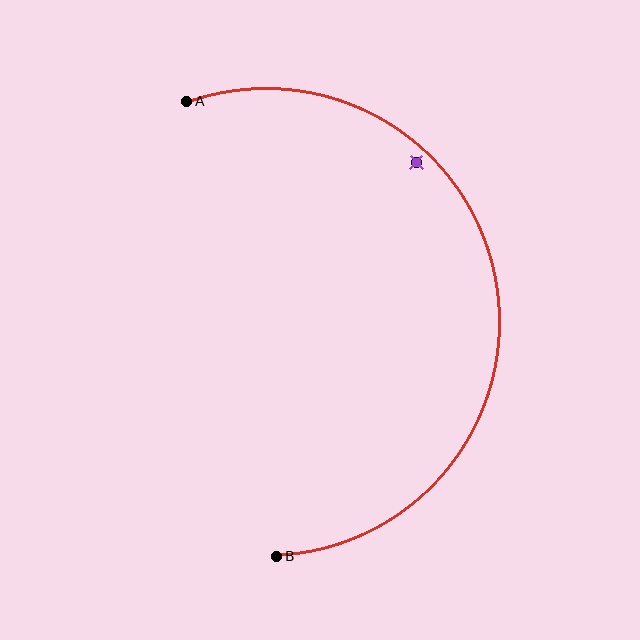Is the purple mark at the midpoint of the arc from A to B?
No — the purple mark does not lie on the arc at all. It sits slightly inside the curve.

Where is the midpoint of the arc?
The arc midpoint is the point on the curve farthest from the straight line joining A and B. It sits to the right of that line.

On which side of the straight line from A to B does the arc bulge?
The arc bulges to the right of the straight line connecting A and B.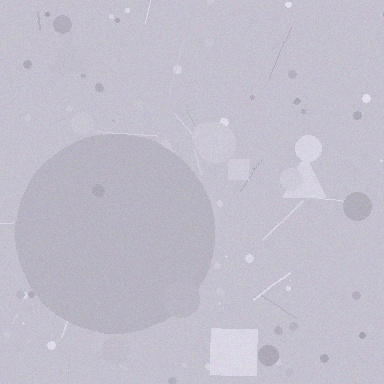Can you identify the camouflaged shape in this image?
The camouflaged shape is a circle.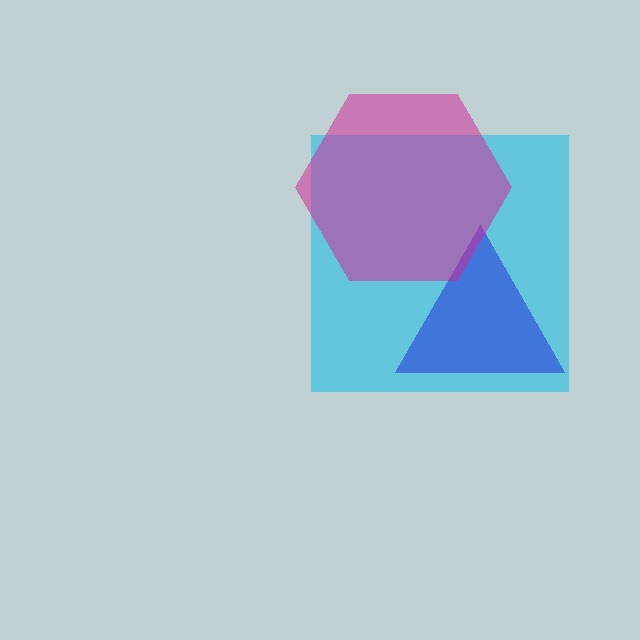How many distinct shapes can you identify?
There are 3 distinct shapes: a cyan square, a blue triangle, a magenta hexagon.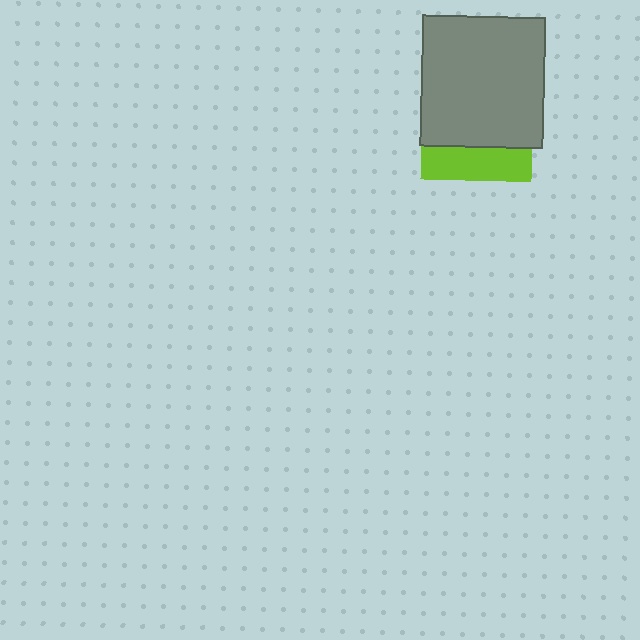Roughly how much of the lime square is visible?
A small part of it is visible (roughly 30%).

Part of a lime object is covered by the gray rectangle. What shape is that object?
It is a square.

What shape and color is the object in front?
The object in front is a gray rectangle.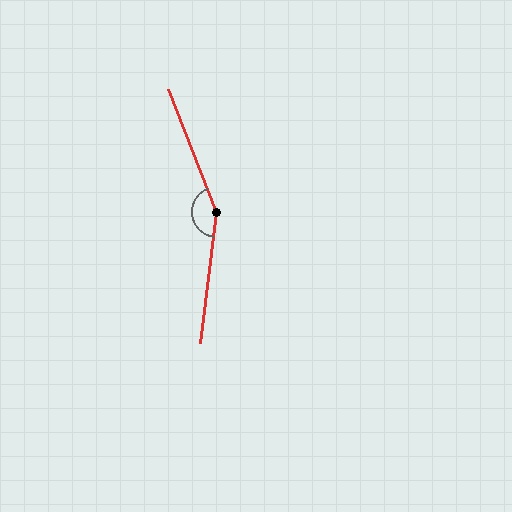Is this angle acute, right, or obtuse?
It is obtuse.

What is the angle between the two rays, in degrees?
Approximately 152 degrees.